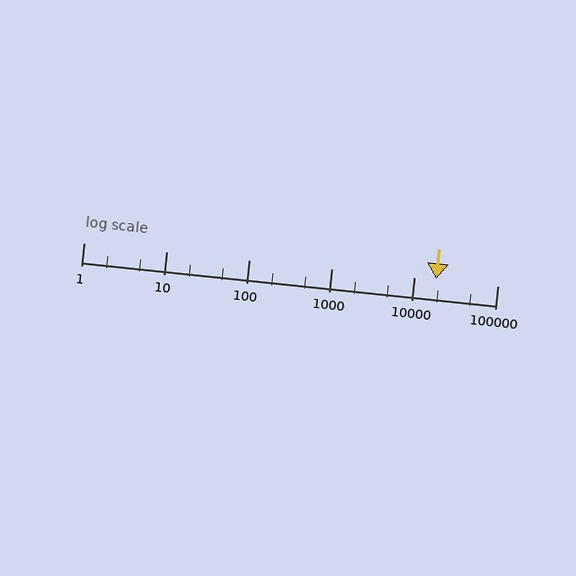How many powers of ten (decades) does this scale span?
The scale spans 5 decades, from 1 to 100000.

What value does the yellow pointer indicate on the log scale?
The pointer indicates approximately 18000.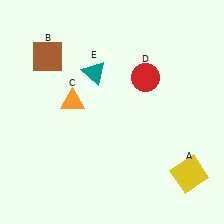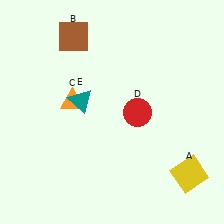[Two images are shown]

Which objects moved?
The objects that moved are: the brown square (B), the red circle (D), the teal triangle (E).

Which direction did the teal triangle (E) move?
The teal triangle (E) moved down.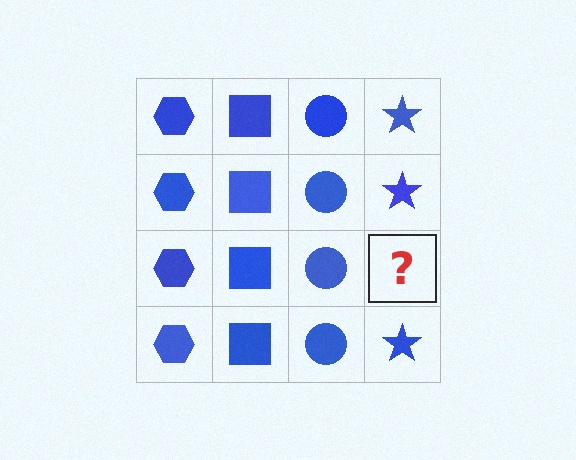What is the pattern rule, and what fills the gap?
The rule is that each column has a consistent shape. The gap should be filled with a blue star.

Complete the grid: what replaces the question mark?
The question mark should be replaced with a blue star.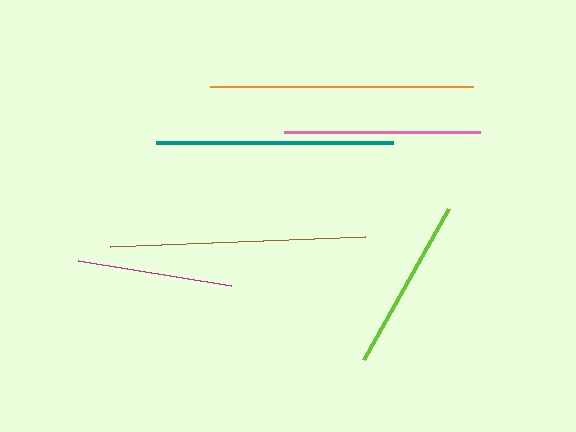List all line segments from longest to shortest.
From longest to shortest: orange, brown, teal, pink, lime, magenta.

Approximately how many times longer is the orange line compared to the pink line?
The orange line is approximately 1.3 times the length of the pink line.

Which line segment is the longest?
The orange line is the longest at approximately 262 pixels.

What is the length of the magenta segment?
The magenta segment is approximately 155 pixels long.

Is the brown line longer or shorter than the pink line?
The brown line is longer than the pink line.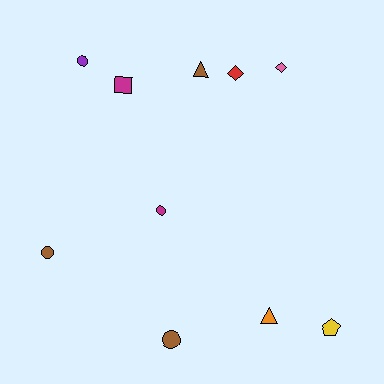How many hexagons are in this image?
There are no hexagons.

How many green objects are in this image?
There are no green objects.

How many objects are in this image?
There are 10 objects.